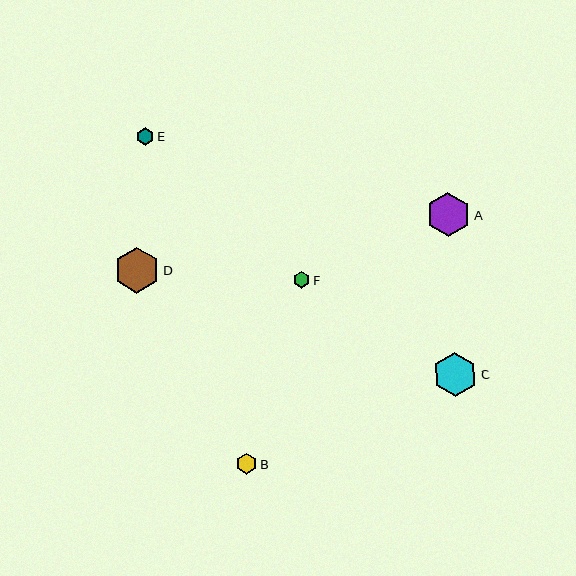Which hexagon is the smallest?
Hexagon F is the smallest with a size of approximately 17 pixels.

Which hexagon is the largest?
Hexagon D is the largest with a size of approximately 46 pixels.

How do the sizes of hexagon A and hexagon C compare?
Hexagon A and hexagon C are approximately the same size.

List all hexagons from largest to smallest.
From largest to smallest: D, A, C, B, E, F.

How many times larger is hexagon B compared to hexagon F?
Hexagon B is approximately 1.2 times the size of hexagon F.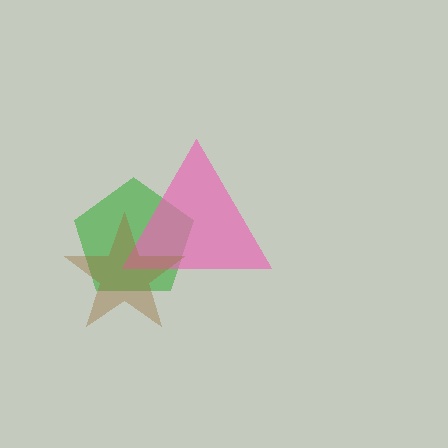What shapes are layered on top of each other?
The layered shapes are: a green pentagon, a pink triangle, a brown star.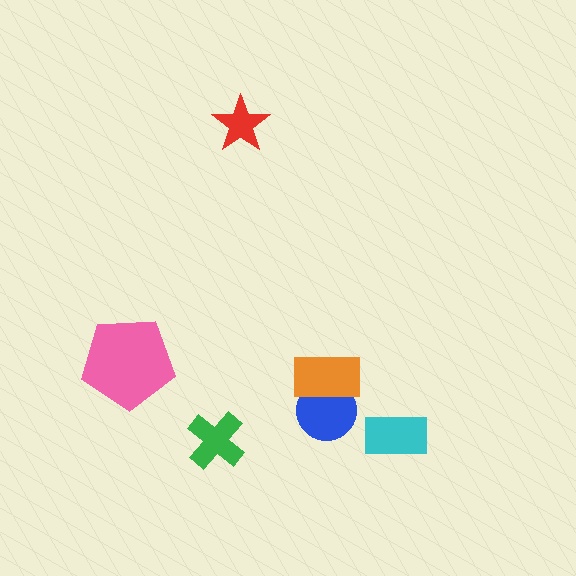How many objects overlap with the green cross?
0 objects overlap with the green cross.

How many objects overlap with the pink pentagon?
0 objects overlap with the pink pentagon.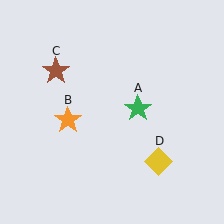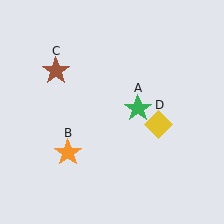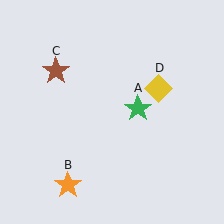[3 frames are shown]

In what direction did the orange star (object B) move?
The orange star (object B) moved down.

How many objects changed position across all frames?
2 objects changed position: orange star (object B), yellow diamond (object D).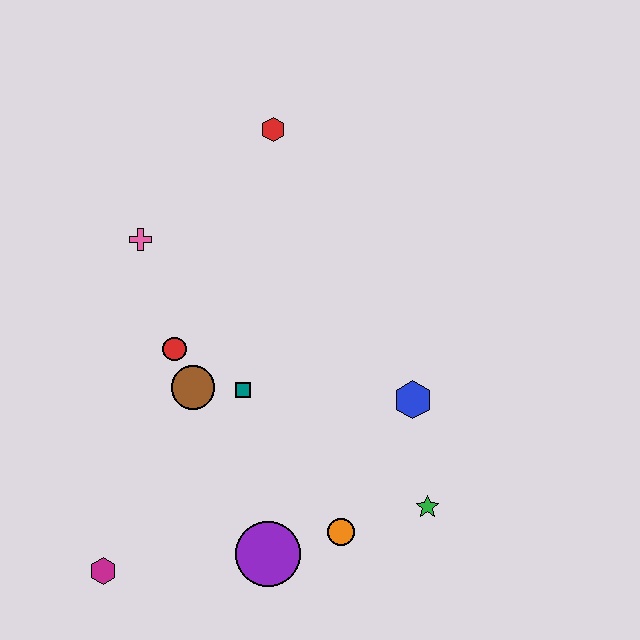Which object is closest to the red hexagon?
The pink cross is closest to the red hexagon.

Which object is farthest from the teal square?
The red hexagon is farthest from the teal square.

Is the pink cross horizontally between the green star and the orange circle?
No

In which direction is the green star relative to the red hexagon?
The green star is below the red hexagon.